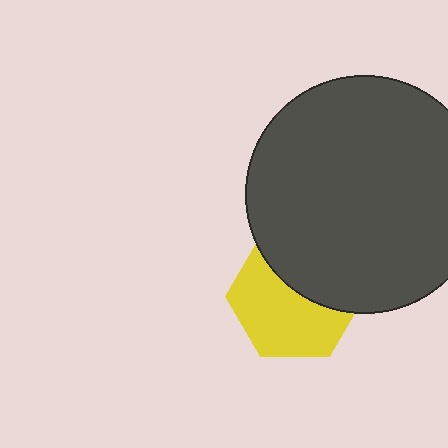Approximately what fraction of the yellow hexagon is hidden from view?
Roughly 41% of the yellow hexagon is hidden behind the dark gray circle.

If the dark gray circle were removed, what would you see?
You would see the complete yellow hexagon.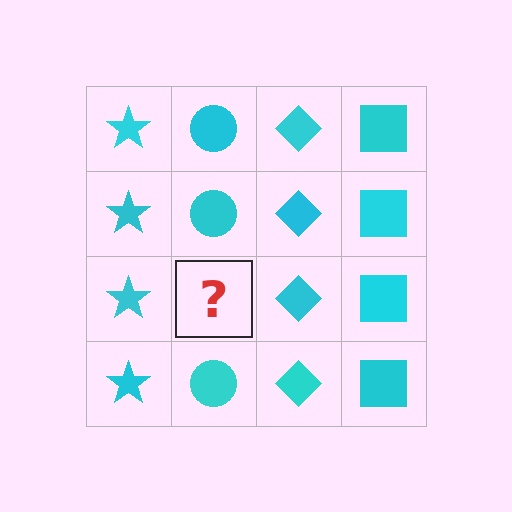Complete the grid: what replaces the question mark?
The question mark should be replaced with a cyan circle.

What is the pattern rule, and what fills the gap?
The rule is that each column has a consistent shape. The gap should be filled with a cyan circle.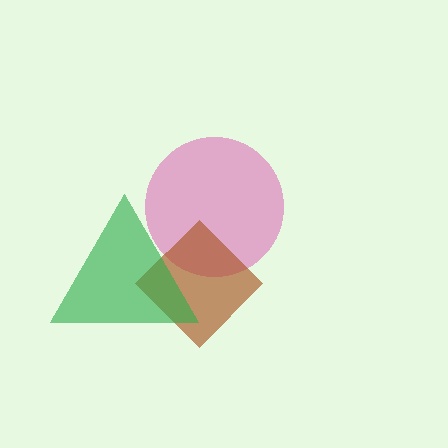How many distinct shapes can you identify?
There are 3 distinct shapes: a magenta circle, a brown diamond, a green triangle.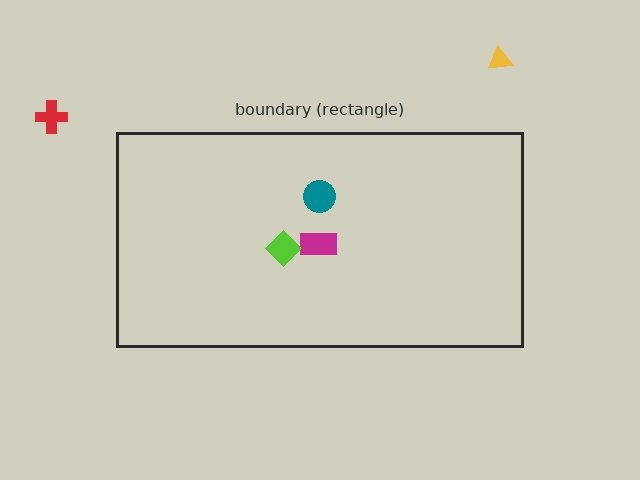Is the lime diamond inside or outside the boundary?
Inside.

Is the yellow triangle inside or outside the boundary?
Outside.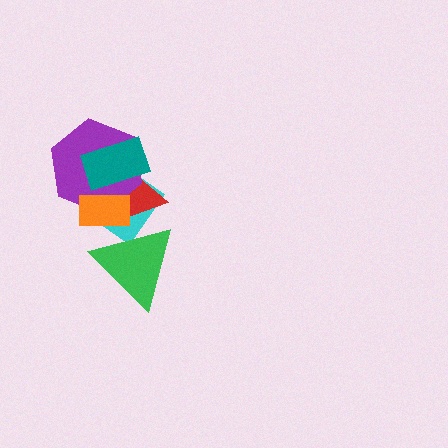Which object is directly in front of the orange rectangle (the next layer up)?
The green triangle is directly in front of the orange rectangle.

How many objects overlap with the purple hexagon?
4 objects overlap with the purple hexagon.